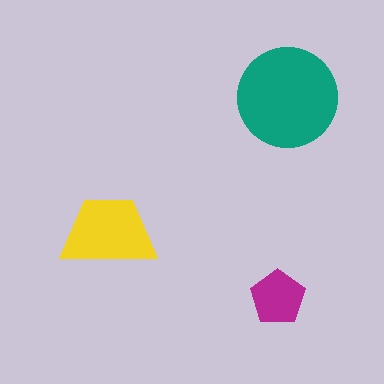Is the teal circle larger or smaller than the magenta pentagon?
Larger.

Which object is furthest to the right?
The teal circle is rightmost.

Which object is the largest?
The teal circle.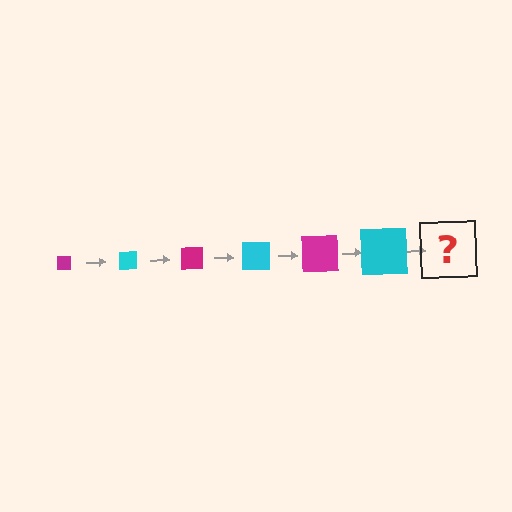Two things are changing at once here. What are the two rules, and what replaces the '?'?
The two rules are that the square grows larger each step and the color cycles through magenta and cyan. The '?' should be a magenta square, larger than the previous one.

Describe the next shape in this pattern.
It should be a magenta square, larger than the previous one.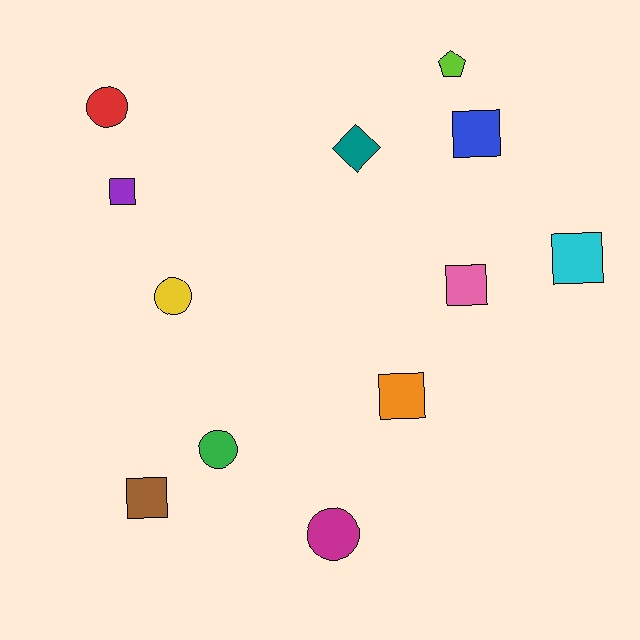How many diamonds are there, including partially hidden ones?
There is 1 diamond.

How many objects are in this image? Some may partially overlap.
There are 12 objects.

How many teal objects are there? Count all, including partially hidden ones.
There is 1 teal object.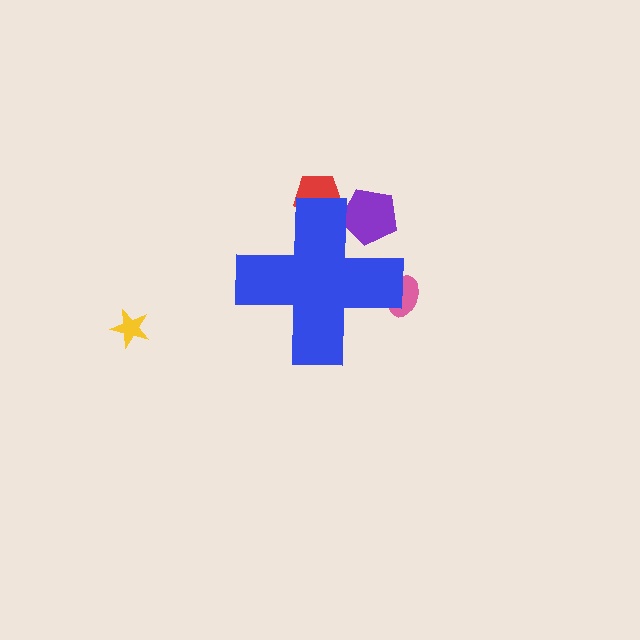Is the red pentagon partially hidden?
Yes, the red pentagon is partially hidden behind the blue cross.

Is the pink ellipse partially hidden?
Yes, the pink ellipse is partially hidden behind the blue cross.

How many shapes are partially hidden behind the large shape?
3 shapes are partially hidden.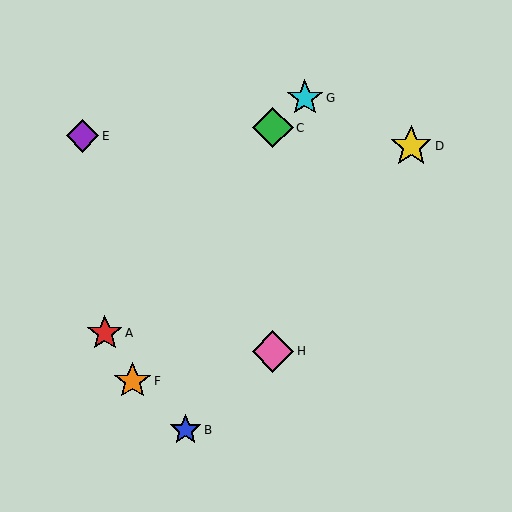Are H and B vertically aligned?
No, H is at x≈273 and B is at x≈185.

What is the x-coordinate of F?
Object F is at x≈133.